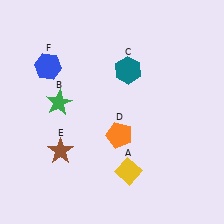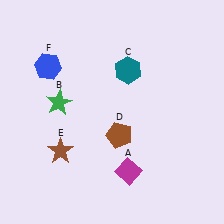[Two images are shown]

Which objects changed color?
A changed from yellow to magenta. D changed from orange to brown.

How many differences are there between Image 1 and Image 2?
There are 2 differences between the two images.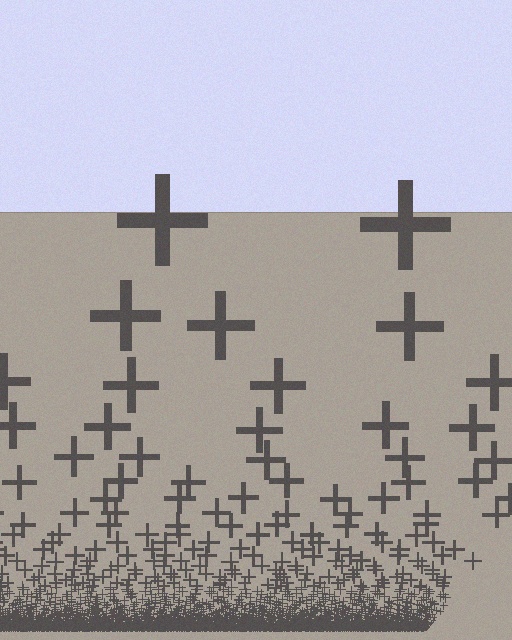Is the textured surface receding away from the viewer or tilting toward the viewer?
The surface appears to tilt toward the viewer. Texture elements get larger and sparser toward the top.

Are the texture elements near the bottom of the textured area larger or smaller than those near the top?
Smaller. The gradient is inverted — elements near the bottom are smaller and denser.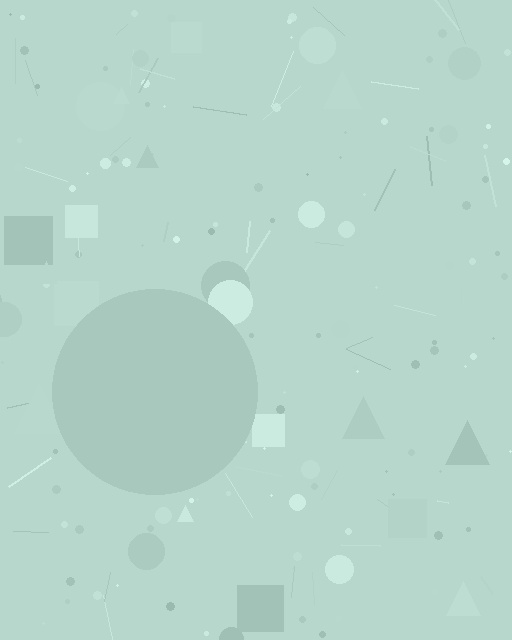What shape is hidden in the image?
A circle is hidden in the image.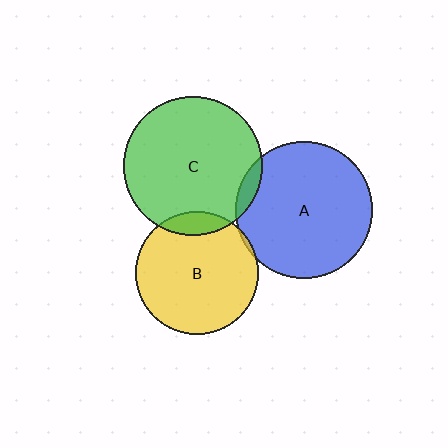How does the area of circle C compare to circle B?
Approximately 1.3 times.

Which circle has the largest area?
Circle C (green).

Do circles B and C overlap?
Yes.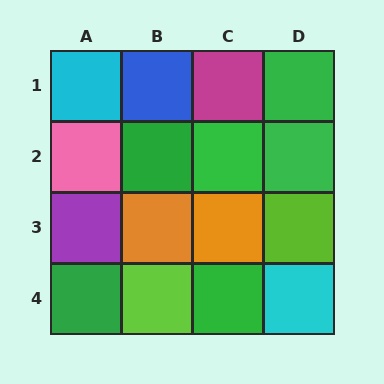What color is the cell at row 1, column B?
Blue.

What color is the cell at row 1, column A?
Cyan.